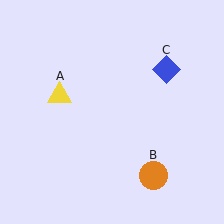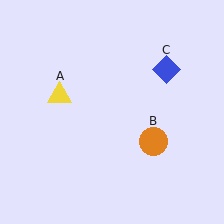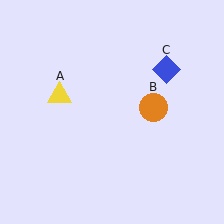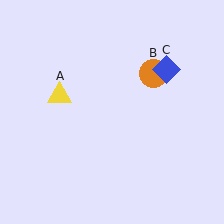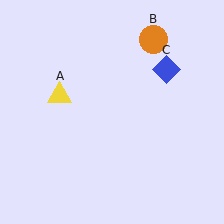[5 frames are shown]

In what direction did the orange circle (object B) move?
The orange circle (object B) moved up.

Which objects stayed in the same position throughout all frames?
Yellow triangle (object A) and blue diamond (object C) remained stationary.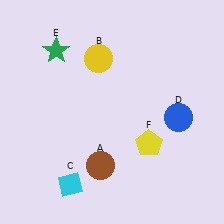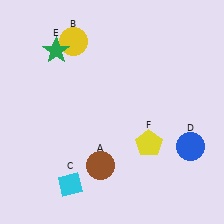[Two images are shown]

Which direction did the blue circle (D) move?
The blue circle (D) moved down.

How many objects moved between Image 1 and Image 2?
2 objects moved between the two images.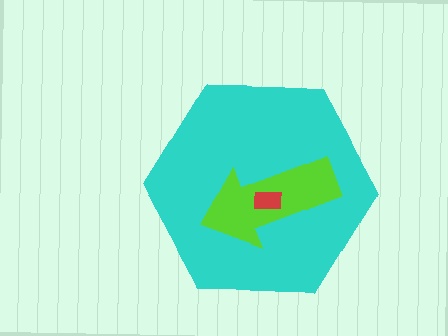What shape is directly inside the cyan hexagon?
The lime arrow.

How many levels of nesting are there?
3.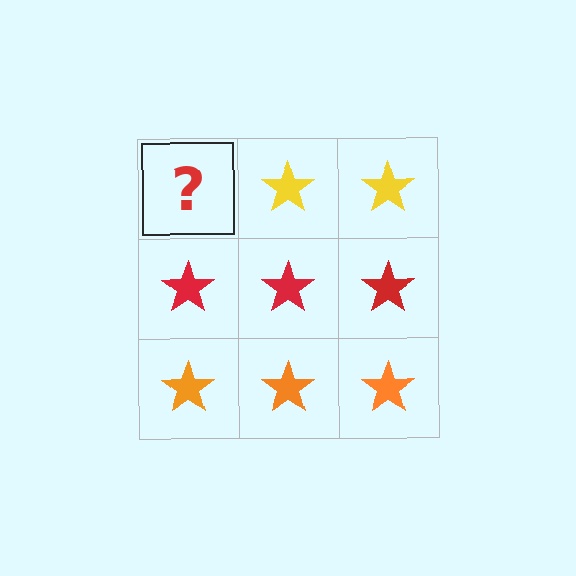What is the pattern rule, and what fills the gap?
The rule is that each row has a consistent color. The gap should be filled with a yellow star.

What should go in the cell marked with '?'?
The missing cell should contain a yellow star.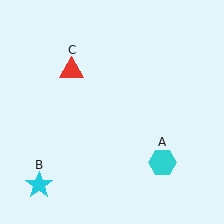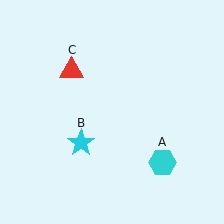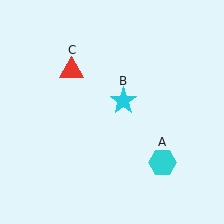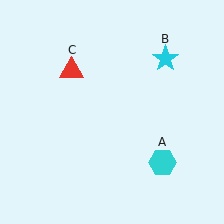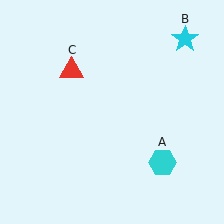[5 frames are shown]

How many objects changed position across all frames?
1 object changed position: cyan star (object B).